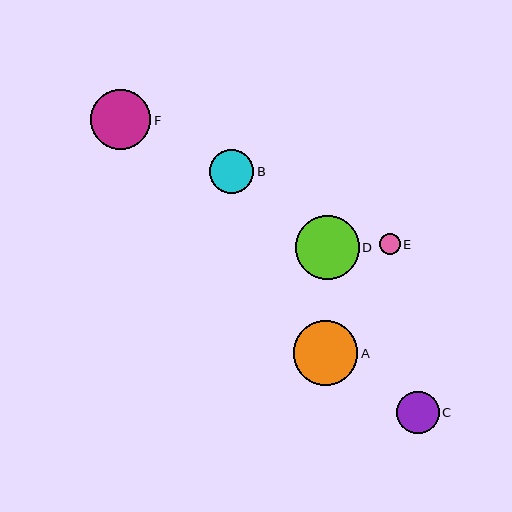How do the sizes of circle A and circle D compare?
Circle A and circle D are approximately the same size.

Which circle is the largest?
Circle A is the largest with a size of approximately 65 pixels.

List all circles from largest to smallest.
From largest to smallest: A, D, F, B, C, E.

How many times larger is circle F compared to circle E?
Circle F is approximately 2.8 times the size of circle E.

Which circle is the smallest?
Circle E is the smallest with a size of approximately 21 pixels.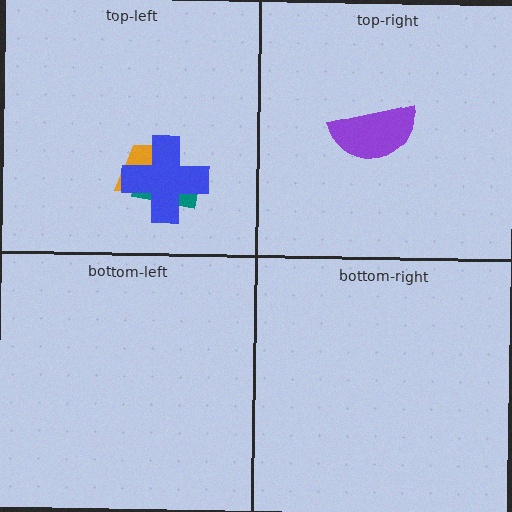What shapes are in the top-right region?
The purple semicircle.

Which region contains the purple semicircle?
The top-right region.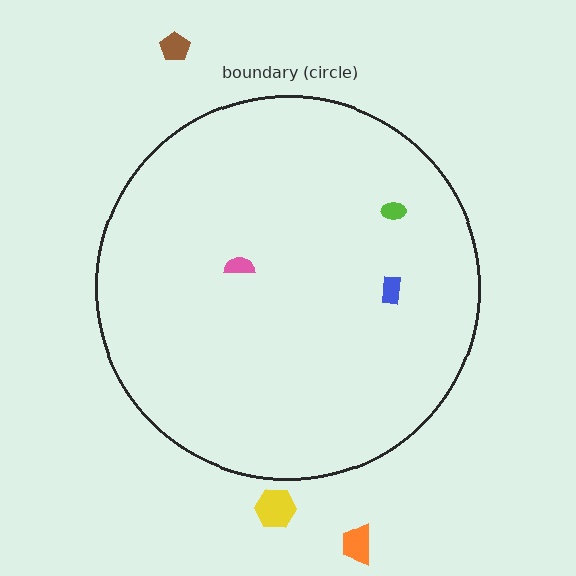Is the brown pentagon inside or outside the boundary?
Outside.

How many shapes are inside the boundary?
3 inside, 3 outside.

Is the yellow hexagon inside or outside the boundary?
Outside.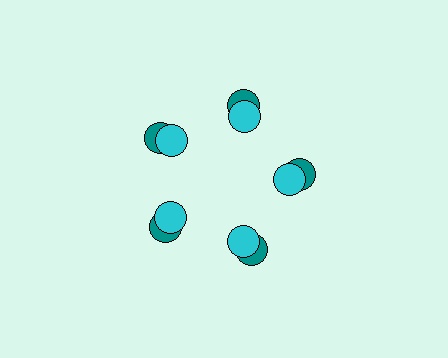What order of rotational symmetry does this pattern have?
This pattern has 5-fold rotational symmetry.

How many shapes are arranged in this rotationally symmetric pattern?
There are 10 shapes, arranged in 5 groups of 2.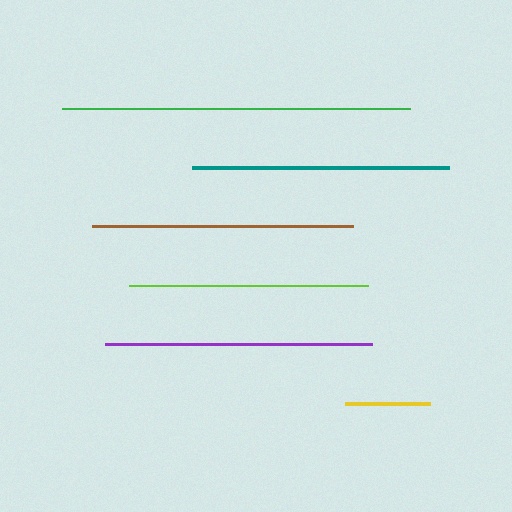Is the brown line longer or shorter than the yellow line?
The brown line is longer than the yellow line.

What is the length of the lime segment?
The lime segment is approximately 239 pixels long.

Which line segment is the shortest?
The yellow line is the shortest at approximately 85 pixels.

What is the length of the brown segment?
The brown segment is approximately 261 pixels long.